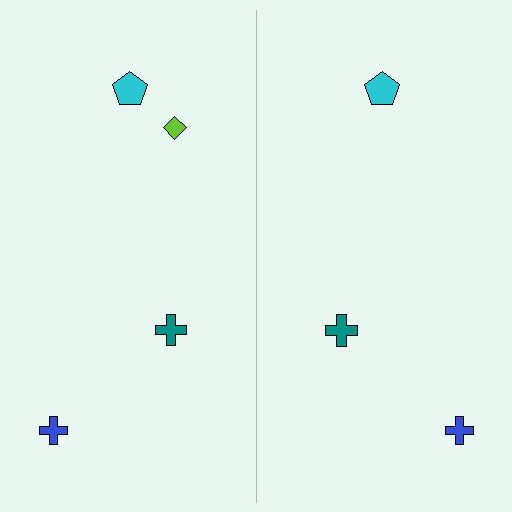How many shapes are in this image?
There are 7 shapes in this image.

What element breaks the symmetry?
A lime diamond is missing from the right side.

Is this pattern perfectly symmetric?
No, the pattern is not perfectly symmetric. A lime diamond is missing from the right side.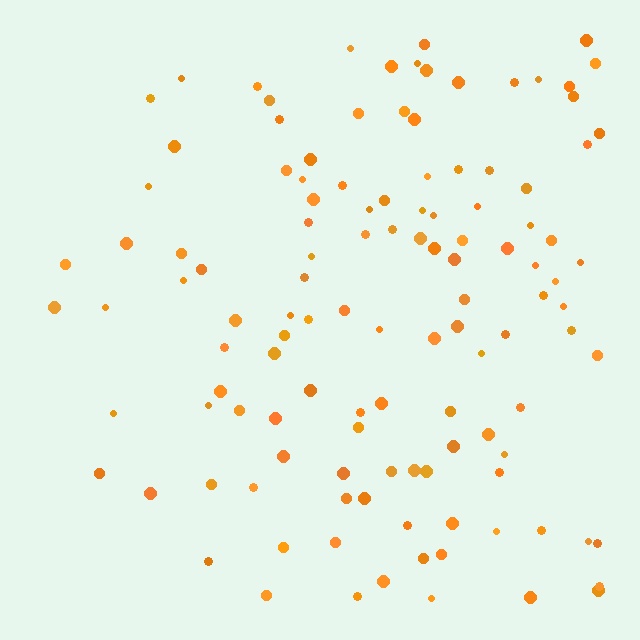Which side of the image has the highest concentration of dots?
The right.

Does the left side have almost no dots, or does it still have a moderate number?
Still a moderate number, just noticeably fewer than the right.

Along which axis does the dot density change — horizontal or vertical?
Horizontal.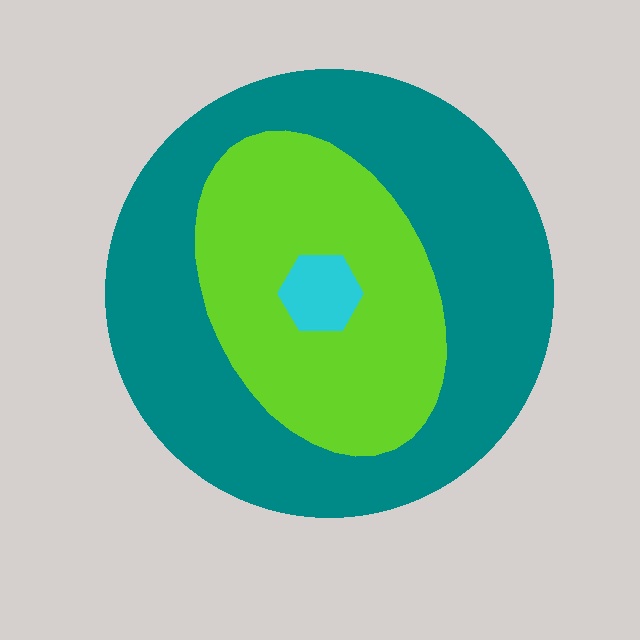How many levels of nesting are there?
3.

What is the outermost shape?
The teal circle.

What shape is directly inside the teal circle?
The lime ellipse.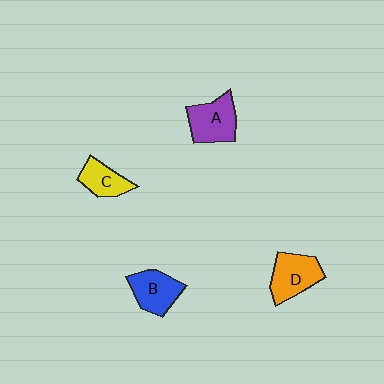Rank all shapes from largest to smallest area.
From largest to smallest: A (purple), D (orange), B (blue), C (yellow).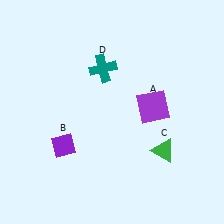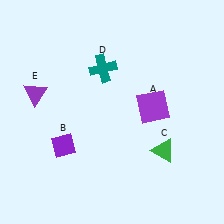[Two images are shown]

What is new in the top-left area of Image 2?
A purple triangle (E) was added in the top-left area of Image 2.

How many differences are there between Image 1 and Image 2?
There is 1 difference between the two images.